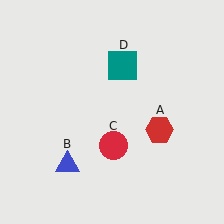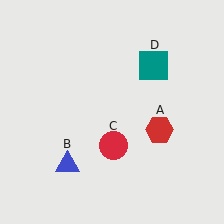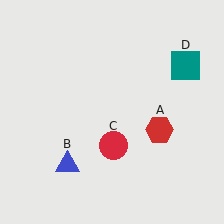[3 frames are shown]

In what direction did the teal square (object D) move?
The teal square (object D) moved right.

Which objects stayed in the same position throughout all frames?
Red hexagon (object A) and blue triangle (object B) and red circle (object C) remained stationary.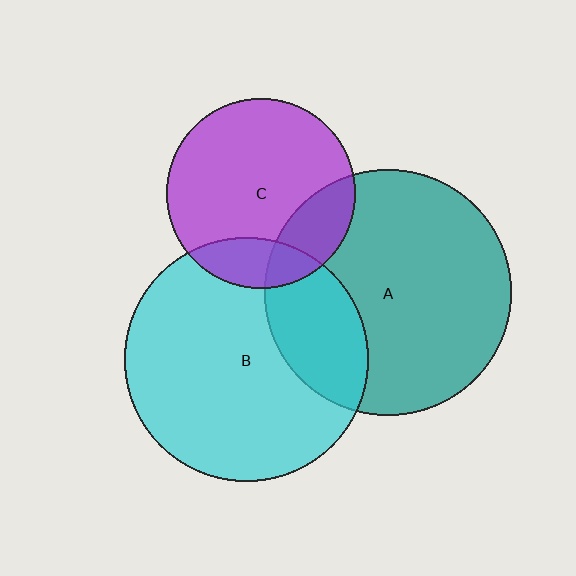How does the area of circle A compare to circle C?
Approximately 1.7 times.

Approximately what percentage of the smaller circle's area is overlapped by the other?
Approximately 15%.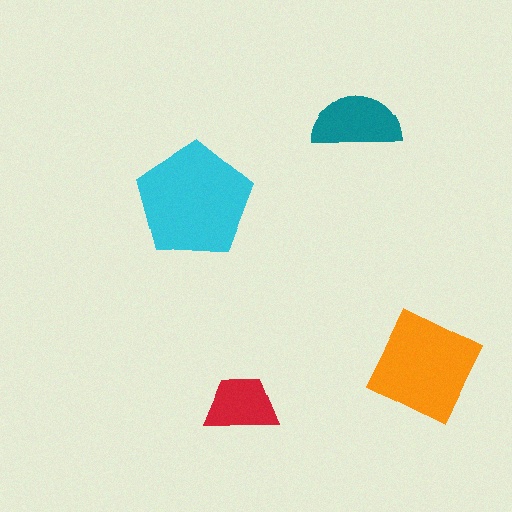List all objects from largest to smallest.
The cyan pentagon, the orange diamond, the teal semicircle, the red trapezoid.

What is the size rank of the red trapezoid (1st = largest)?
4th.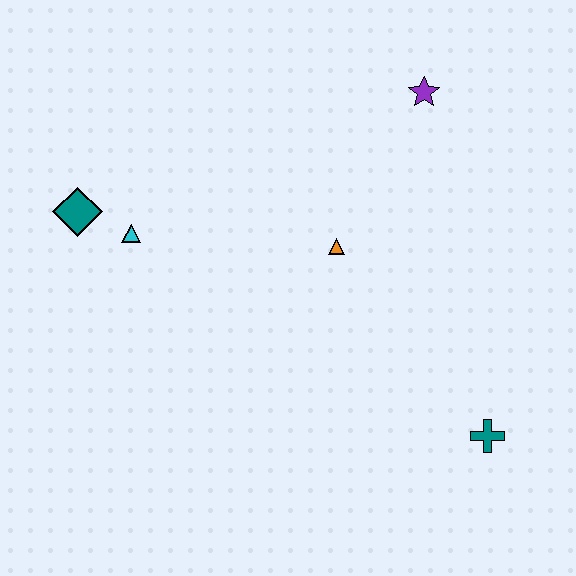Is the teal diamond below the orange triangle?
No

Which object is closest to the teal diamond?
The cyan triangle is closest to the teal diamond.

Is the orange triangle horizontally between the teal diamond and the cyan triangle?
No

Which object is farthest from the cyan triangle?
The teal cross is farthest from the cyan triangle.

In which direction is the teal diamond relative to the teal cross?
The teal diamond is to the left of the teal cross.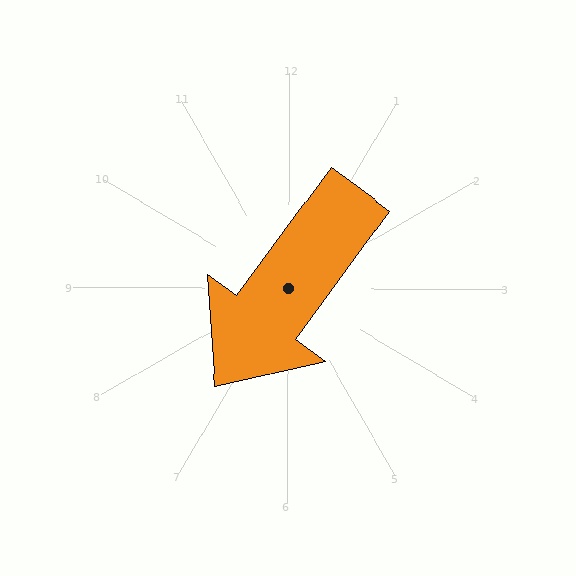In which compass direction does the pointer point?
Southwest.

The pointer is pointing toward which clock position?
Roughly 7 o'clock.